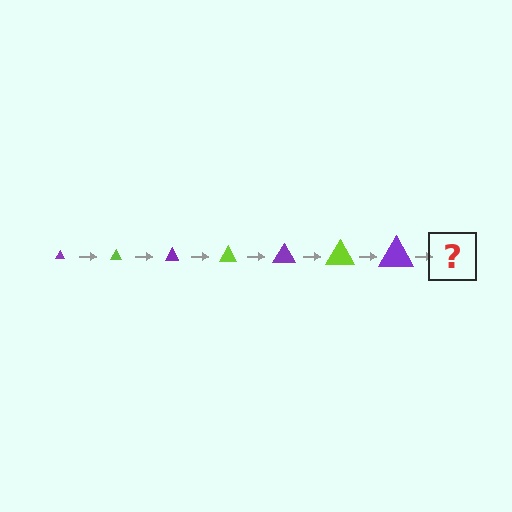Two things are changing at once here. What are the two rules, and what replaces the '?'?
The two rules are that the triangle grows larger each step and the color cycles through purple and lime. The '?' should be a lime triangle, larger than the previous one.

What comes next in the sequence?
The next element should be a lime triangle, larger than the previous one.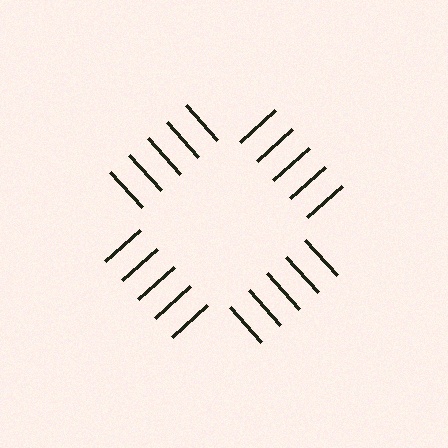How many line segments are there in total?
20 — 5 along each of the 4 edges.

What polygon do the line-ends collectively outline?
An illusory square — the line segments terminate on its edges but no continuous stroke is drawn.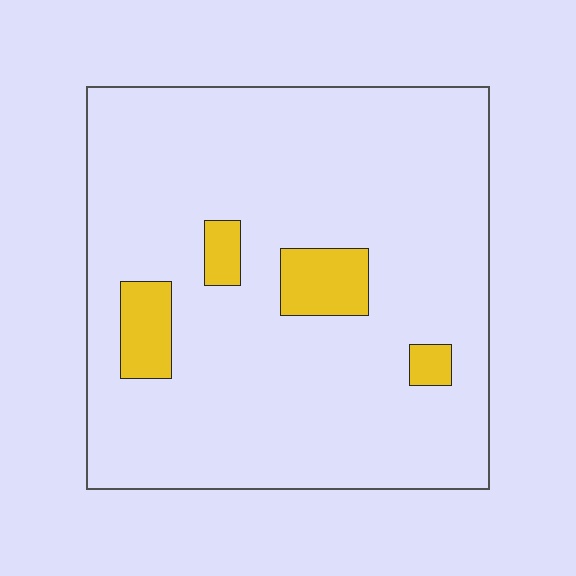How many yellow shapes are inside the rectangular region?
4.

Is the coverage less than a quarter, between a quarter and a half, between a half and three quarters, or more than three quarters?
Less than a quarter.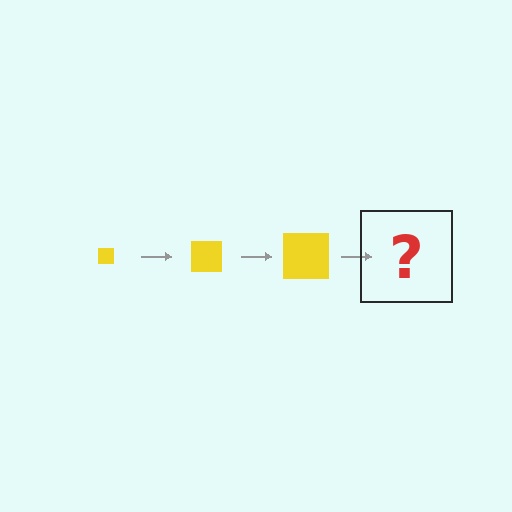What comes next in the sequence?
The next element should be a yellow square, larger than the previous one.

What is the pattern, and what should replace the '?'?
The pattern is that the square gets progressively larger each step. The '?' should be a yellow square, larger than the previous one.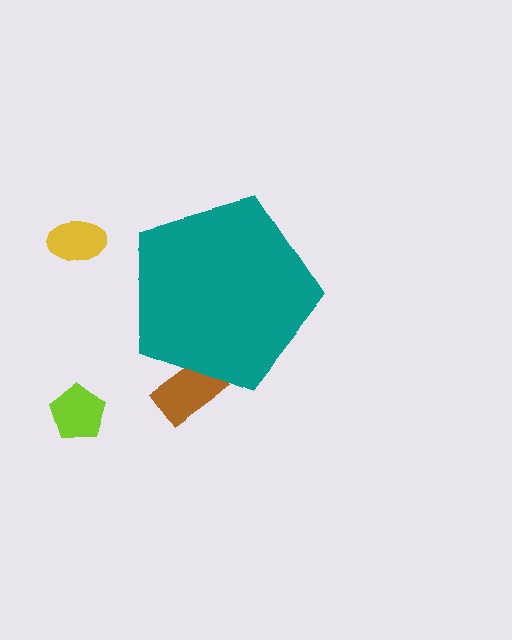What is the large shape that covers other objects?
A teal pentagon.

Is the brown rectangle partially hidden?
Yes, the brown rectangle is partially hidden behind the teal pentagon.